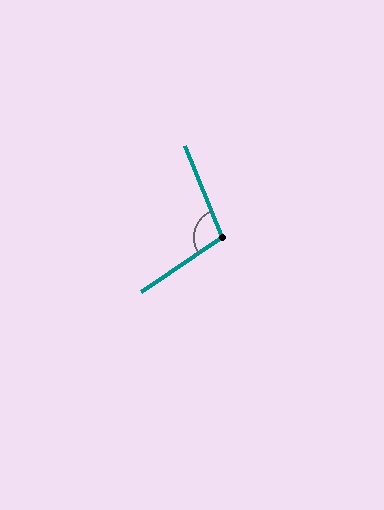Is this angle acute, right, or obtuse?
It is obtuse.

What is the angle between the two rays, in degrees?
Approximately 102 degrees.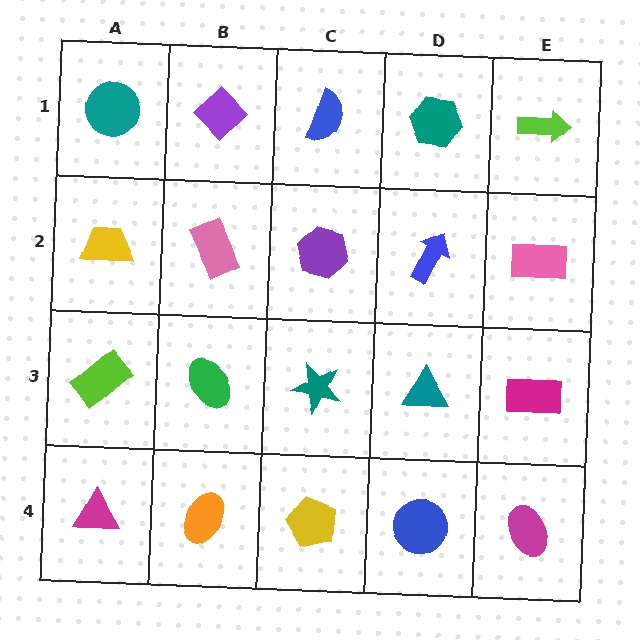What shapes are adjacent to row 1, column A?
A yellow trapezoid (row 2, column A), a purple diamond (row 1, column B).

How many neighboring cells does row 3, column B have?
4.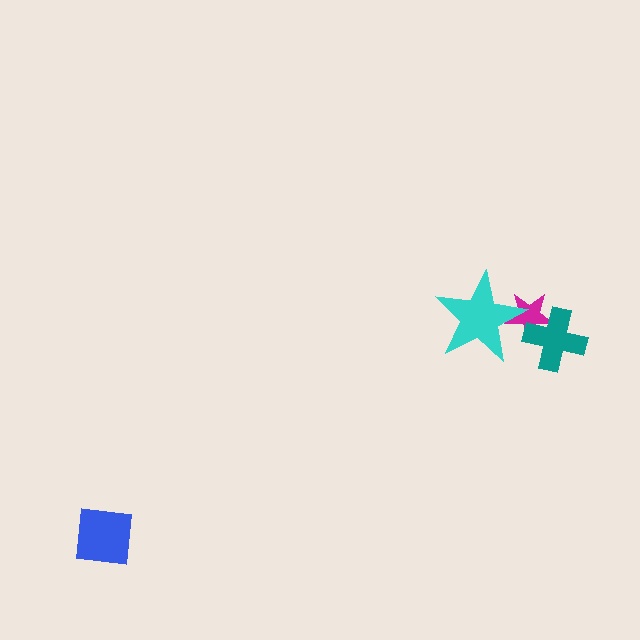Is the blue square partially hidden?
No, no other shape covers it.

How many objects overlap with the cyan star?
1 object overlaps with the cyan star.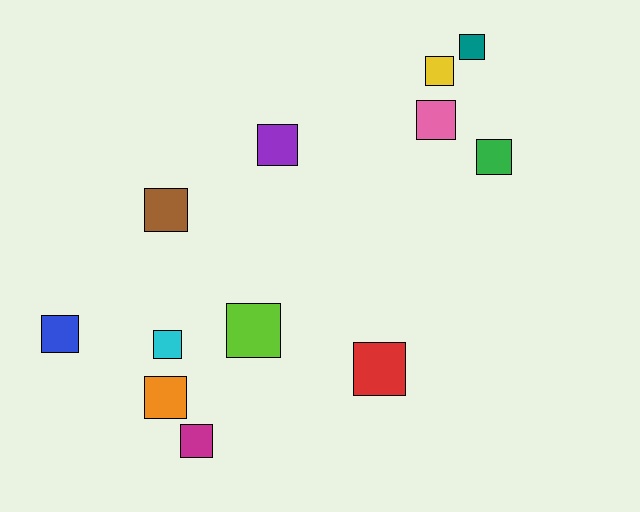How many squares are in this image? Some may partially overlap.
There are 12 squares.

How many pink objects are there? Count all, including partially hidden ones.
There is 1 pink object.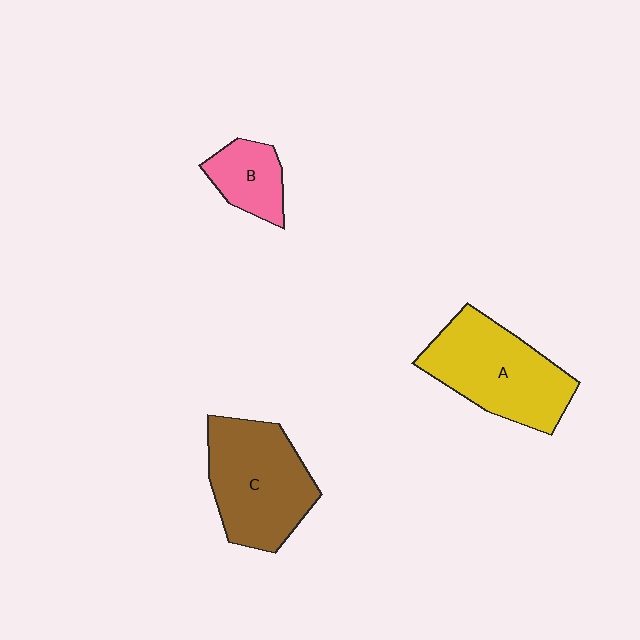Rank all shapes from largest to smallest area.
From largest to smallest: A (yellow), C (brown), B (pink).